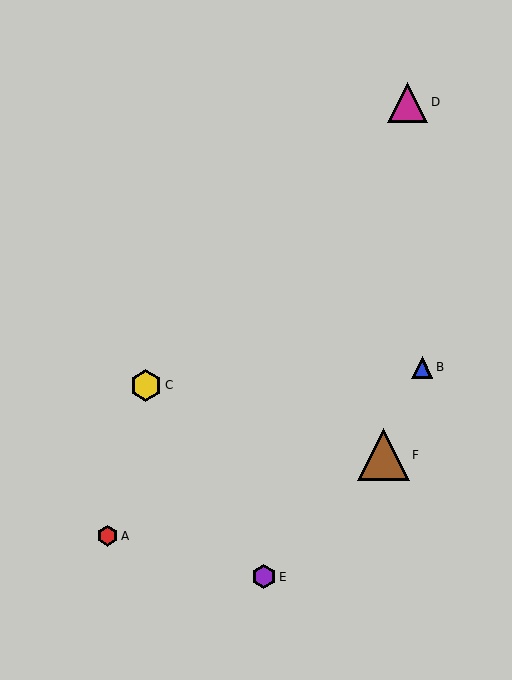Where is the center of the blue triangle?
The center of the blue triangle is at (422, 367).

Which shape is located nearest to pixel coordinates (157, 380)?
The yellow hexagon (labeled C) at (146, 385) is nearest to that location.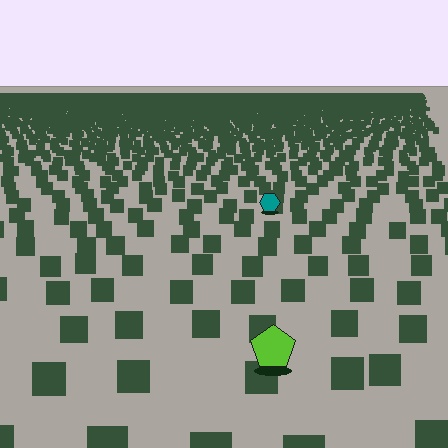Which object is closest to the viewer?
The lime pentagon is closest. The texture marks near it are larger and more spread out.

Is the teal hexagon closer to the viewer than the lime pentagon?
No. The lime pentagon is closer — you can tell from the texture gradient: the ground texture is coarser near it.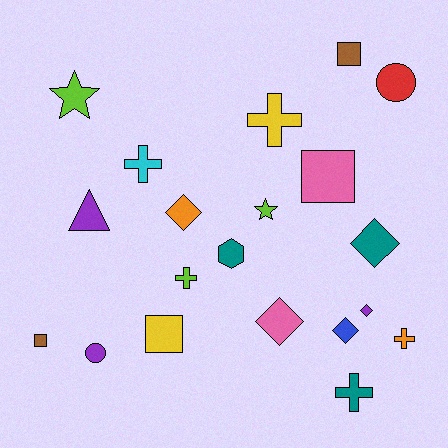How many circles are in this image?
There are 2 circles.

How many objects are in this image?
There are 20 objects.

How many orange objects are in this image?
There are 2 orange objects.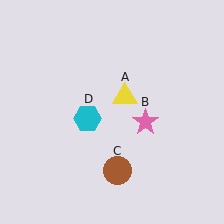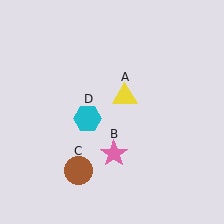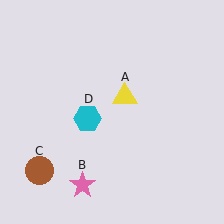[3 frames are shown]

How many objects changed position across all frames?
2 objects changed position: pink star (object B), brown circle (object C).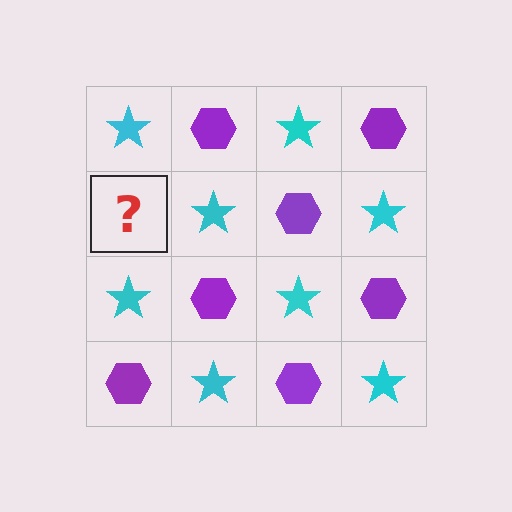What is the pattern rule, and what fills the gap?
The rule is that it alternates cyan star and purple hexagon in a checkerboard pattern. The gap should be filled with a purple hexagon.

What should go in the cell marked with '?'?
The missing cell should contain a purple hexagon.